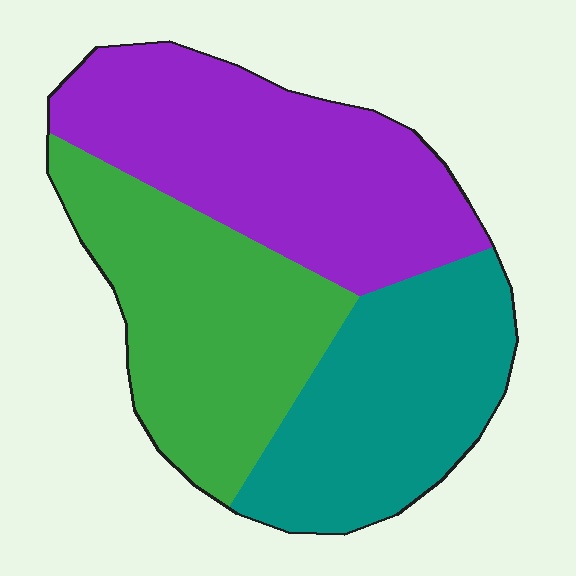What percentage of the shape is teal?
Teal takes up about one third (1/3) of the shape.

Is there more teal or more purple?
Purple.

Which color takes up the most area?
Purple, at roughly 40%.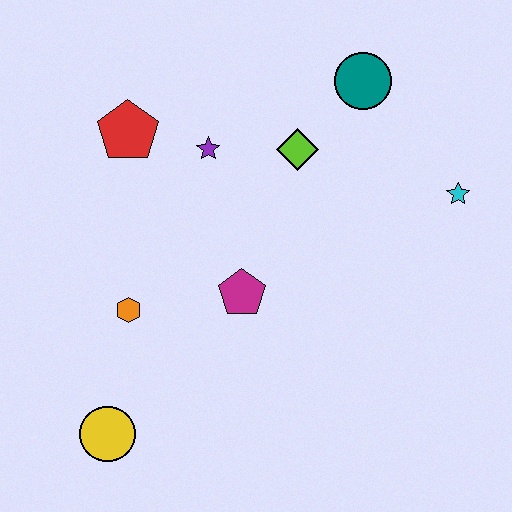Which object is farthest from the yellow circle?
The teal circle is farthest from the yellow circle.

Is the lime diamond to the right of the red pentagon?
Yes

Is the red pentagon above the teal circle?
No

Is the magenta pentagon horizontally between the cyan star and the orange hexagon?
Yes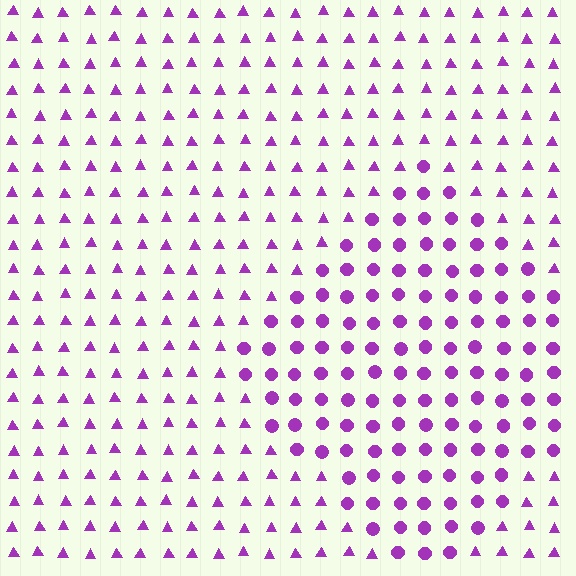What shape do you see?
I see a diamond.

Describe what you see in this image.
The image is filled with small purple elements arranged in a uniform grid. A diamond-shaped region contains circles, while the surrounding area contains triangles. The boundary is defined purely by the change in element shape.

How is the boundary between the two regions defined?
The boundary is defined by a change in element shape: circles inside vs. triangles outside. All elements share the same color and spacing.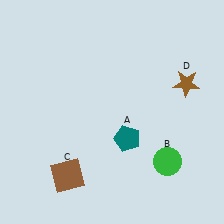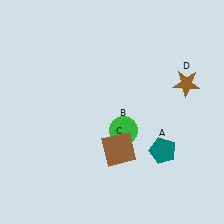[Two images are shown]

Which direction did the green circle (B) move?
The green circle (B) moved left.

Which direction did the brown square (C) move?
The brown square (C) moved right.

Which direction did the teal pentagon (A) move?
The teal pentagon (A) moved right.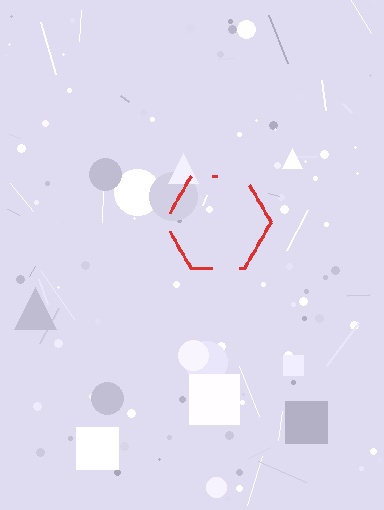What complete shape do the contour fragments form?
The contour fragments form a hexagon.